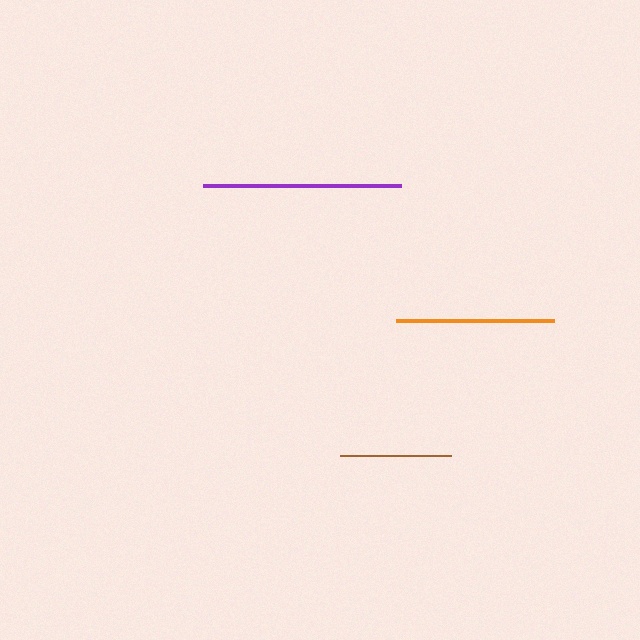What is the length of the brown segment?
The brown segment is approximately 110 pixels long.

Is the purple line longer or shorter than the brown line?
The purple line is longer than the brown line.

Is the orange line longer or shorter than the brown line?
The orange line is longer than the brown line.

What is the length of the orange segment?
The orange segment is approximately 158 pixels long.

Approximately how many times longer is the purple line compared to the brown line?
The purple line is approximately 1.8 times the length of the brown line.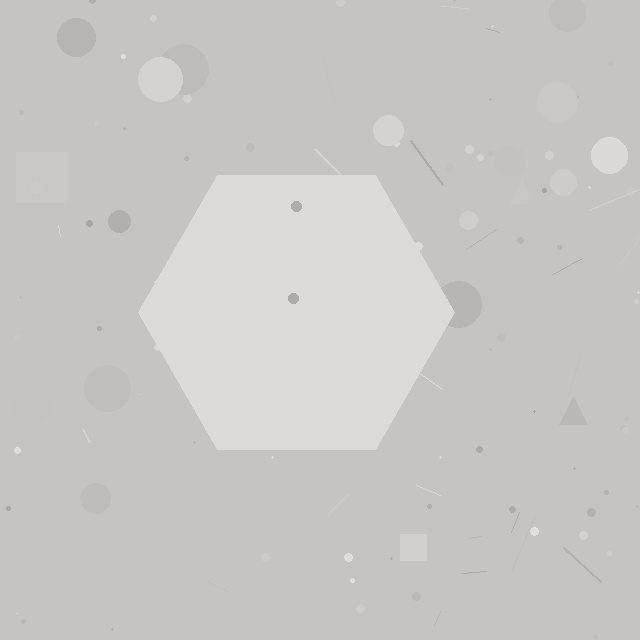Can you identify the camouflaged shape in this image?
The camouflaged shape is a hexagon.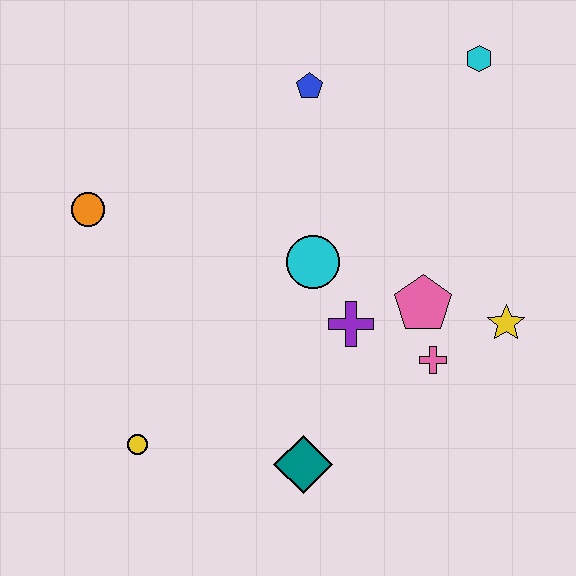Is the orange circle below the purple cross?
No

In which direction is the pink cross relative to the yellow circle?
The pink cross is to the right of the yellow circle.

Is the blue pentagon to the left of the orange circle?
No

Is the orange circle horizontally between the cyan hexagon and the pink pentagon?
No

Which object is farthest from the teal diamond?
The cyan hexagon is farthest from the teal diamond.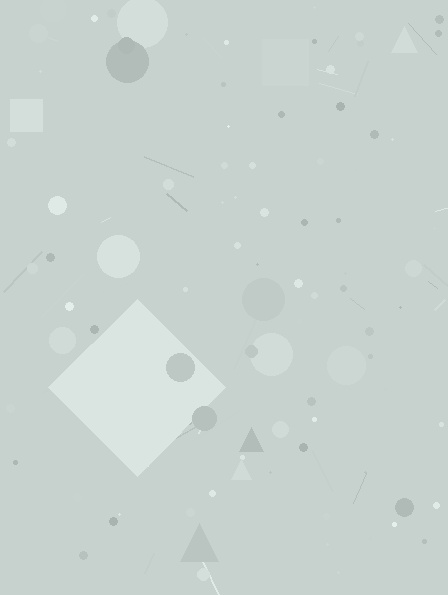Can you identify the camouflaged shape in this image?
The camouflaged shape is a diamond.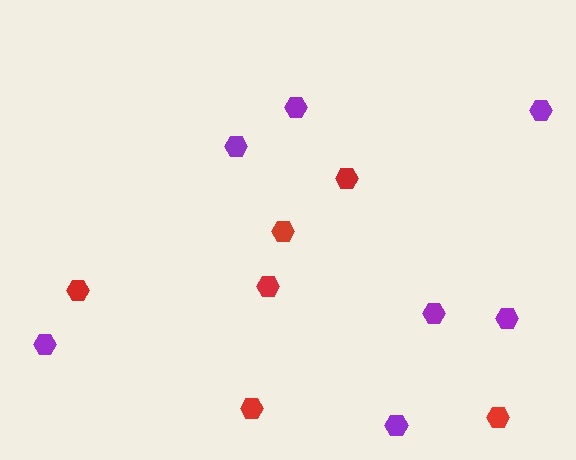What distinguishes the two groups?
There are 2 groups: one group of purple hexagons (7) and one group of red hexagons (6).